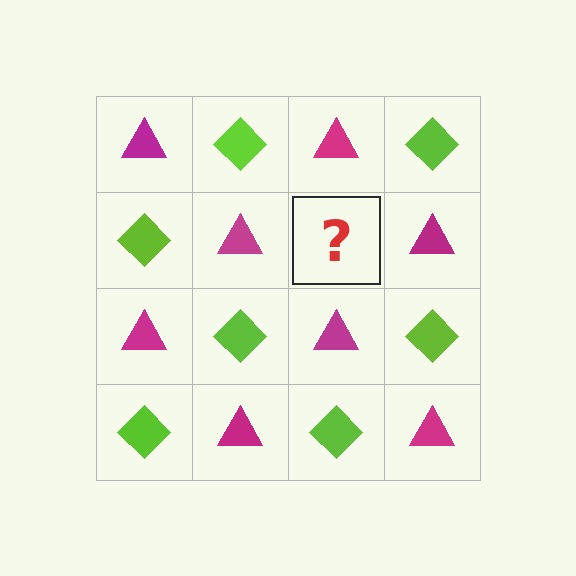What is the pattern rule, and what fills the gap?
The rule is that it alternates magenta triangle and lime diamond in a checkerboard pattern. The gap should be filled with a lime diamond.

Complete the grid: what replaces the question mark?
The question mark should be replaced with a lime diamond.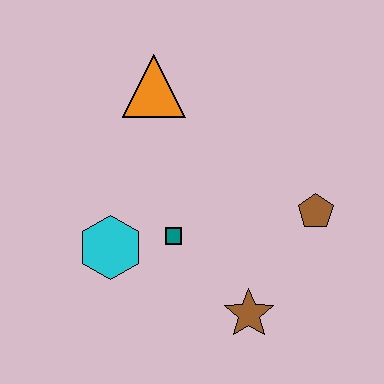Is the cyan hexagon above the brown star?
Yes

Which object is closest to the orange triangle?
The teal square is closest to the orange triangle.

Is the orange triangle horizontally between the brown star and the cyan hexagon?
Yes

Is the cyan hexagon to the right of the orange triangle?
No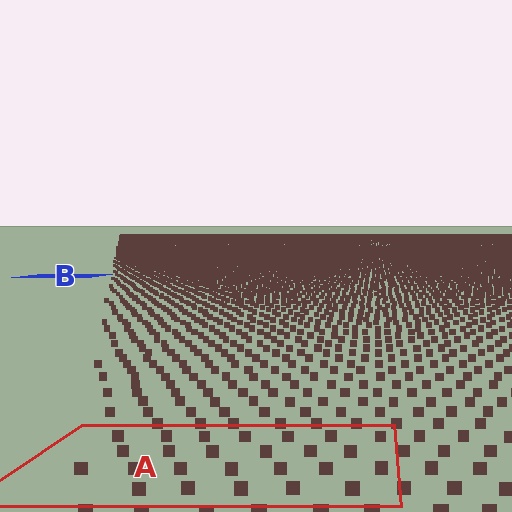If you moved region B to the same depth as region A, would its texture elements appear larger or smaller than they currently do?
They would appear larger. At a closer depth, the same texture elements are projected at a bigger on-screen size.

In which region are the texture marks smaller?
The texture marks are smaller in region B, because it is farther away.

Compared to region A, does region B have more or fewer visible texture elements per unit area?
Region B has more texture elements per unit area — they are packed more densely because it is farther away.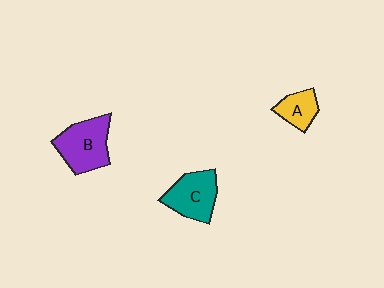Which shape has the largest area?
Shape B (purple).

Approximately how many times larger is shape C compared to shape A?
Approximately 1.6 times.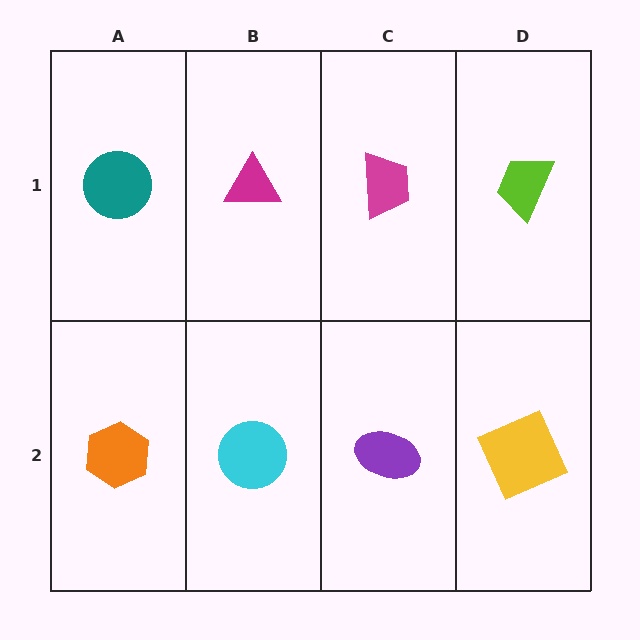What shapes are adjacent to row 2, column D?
A lime trapezoid (row 1, column D), a purple ellipse (row 2, column C).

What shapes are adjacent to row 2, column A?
A teal circle (row 1, column A), a cyan circle (row 2, column B).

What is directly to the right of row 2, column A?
A cyan circle.